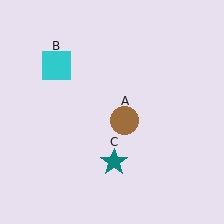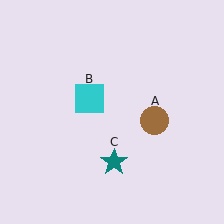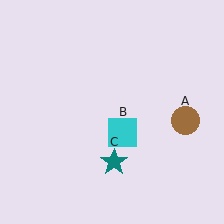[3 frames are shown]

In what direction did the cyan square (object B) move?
The cyan square (object B) moved down and to the right.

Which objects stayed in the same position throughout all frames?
Teal star (object C) remained stationary.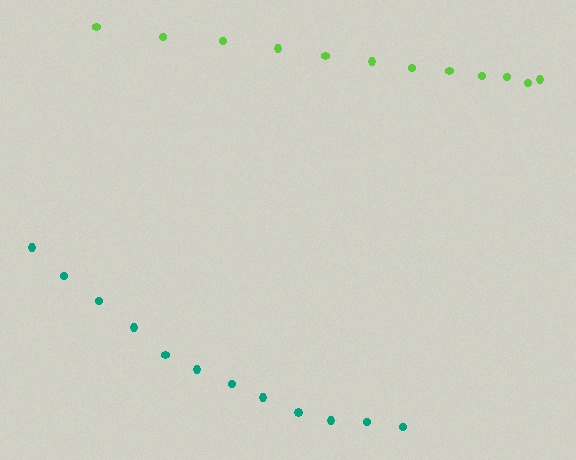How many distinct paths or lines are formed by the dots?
There are 2 distinct paths.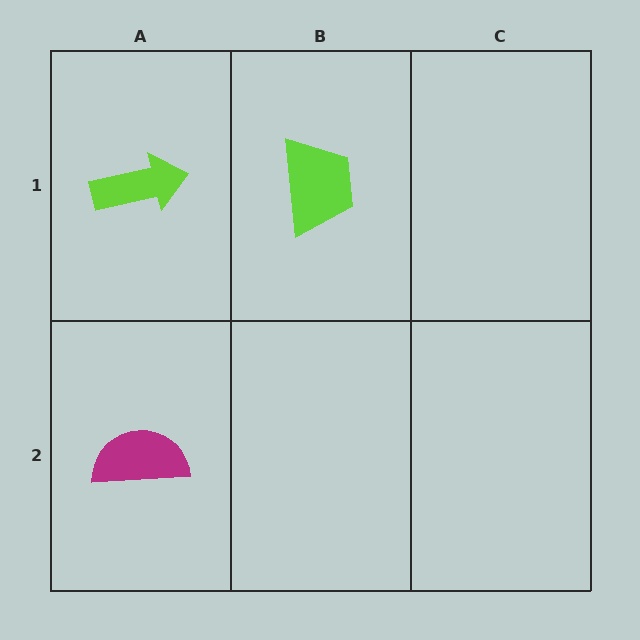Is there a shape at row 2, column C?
No, that cell is empty.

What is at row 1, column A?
A lime arrow.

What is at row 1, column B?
A lime trapezoid.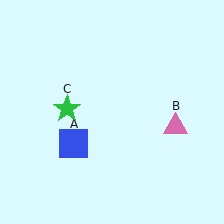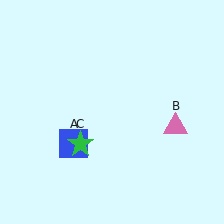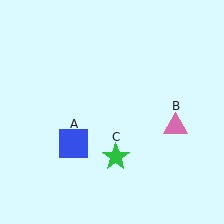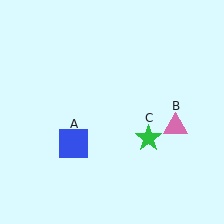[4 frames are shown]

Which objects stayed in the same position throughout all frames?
Blue square (object A) and pink triangle (object B) remained stationary.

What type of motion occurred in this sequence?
The green star (object C) rotated counterclockwise around the center of the scene.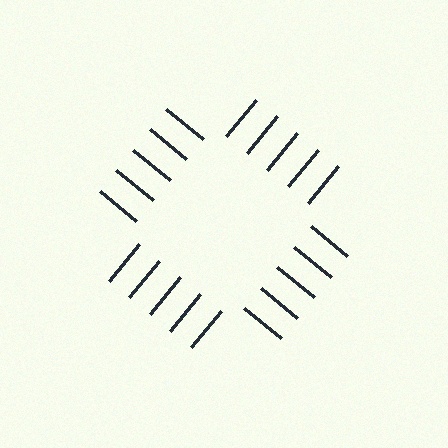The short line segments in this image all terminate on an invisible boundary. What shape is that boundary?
An illusory square — the line segments terminate on its edges but no continuous stroke is drawn.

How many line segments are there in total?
20 — 5 along each of the 4 edges.